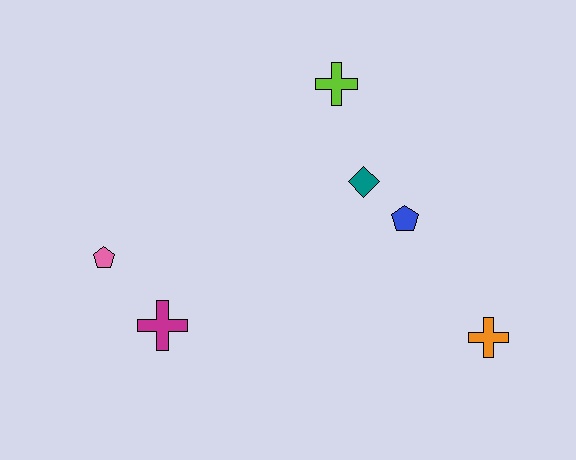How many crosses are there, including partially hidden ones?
There are 3 crosses.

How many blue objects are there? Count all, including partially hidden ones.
There is 1 blue object.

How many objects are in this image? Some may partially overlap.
There are 6 objects.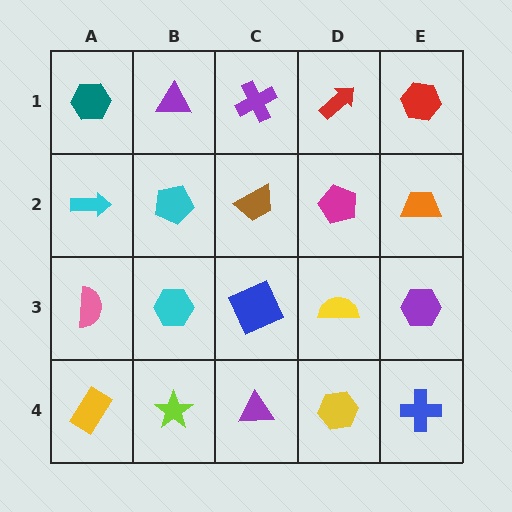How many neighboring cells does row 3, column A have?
3.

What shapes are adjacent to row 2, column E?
A red hexagon (row 1, column E), a purple hexagon (row 3, column E), a magenta pentagon (row 2, column D).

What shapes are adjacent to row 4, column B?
A cyan hexagon (row 3, column B), a yellow rectangle (row 4, column A), a purple triangle (row 4, column C).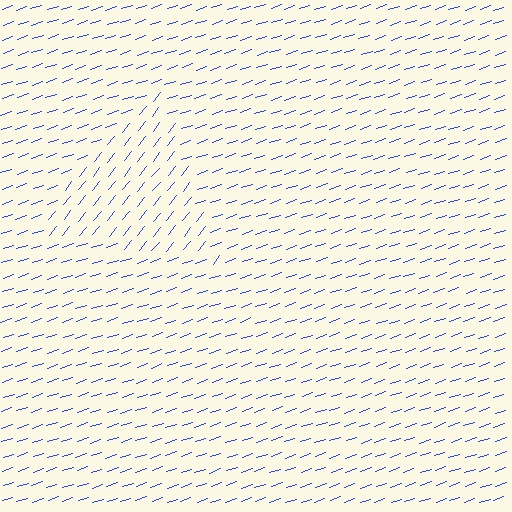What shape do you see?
I see a triangle.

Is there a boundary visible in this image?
Yes, there is a texture boundary formed by a change in line orientation.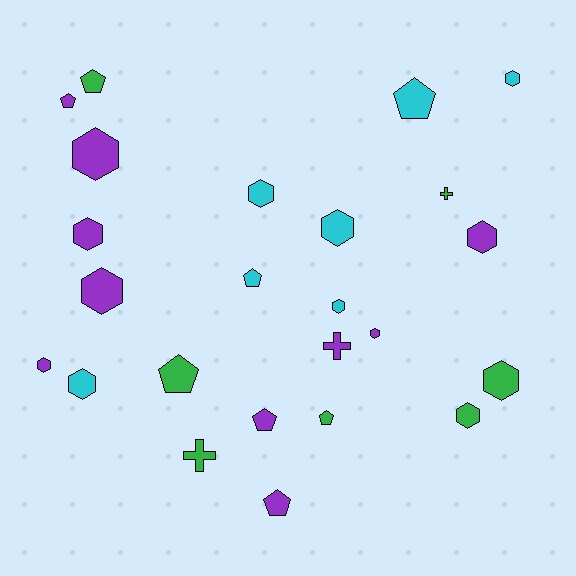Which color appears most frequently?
Purple, with 10 objects.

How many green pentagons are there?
There are 3 green pentagons.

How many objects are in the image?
There are 24 objects.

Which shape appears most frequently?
Hexagon, with 13 objects.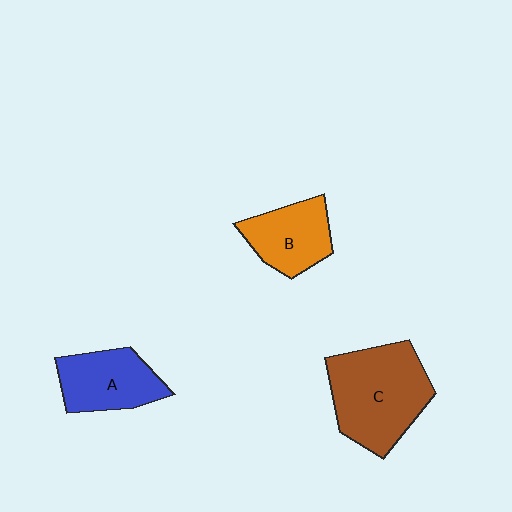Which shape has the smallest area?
Shape B (orange).